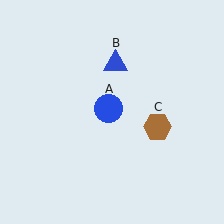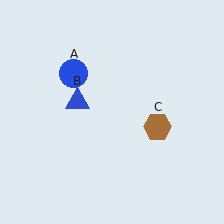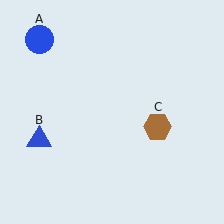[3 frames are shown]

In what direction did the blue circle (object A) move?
The blue circle (object A) moved up and to the left.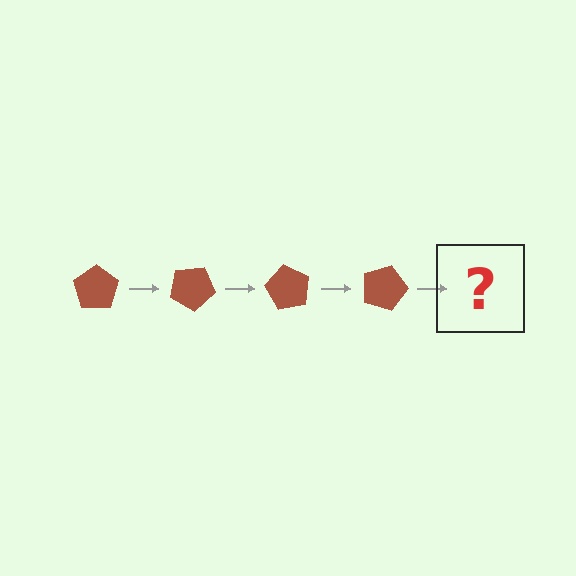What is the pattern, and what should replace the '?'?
The pattern is that the pentagon rotates 30 degrees each step. The '?' should be a brown pentagon rotated 120 degrees.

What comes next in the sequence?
The next element should be a brown pentagon rotated 120 degrees.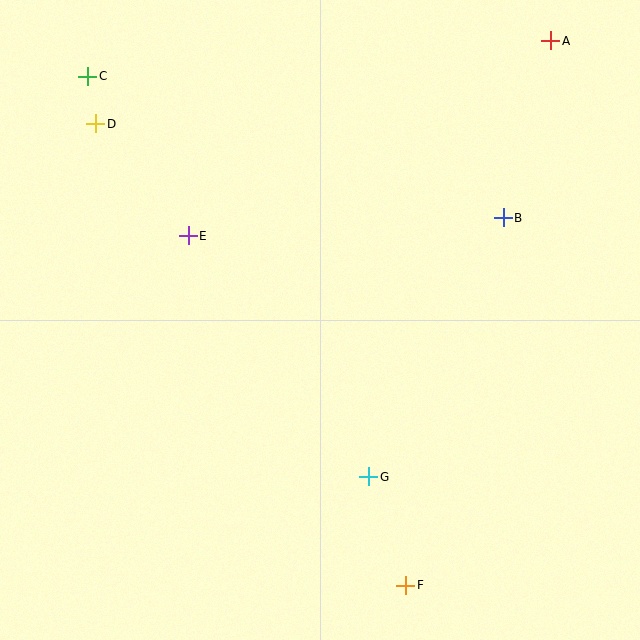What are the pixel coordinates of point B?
Point B is at (503, 218).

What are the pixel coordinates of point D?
Point D is at (96, 124).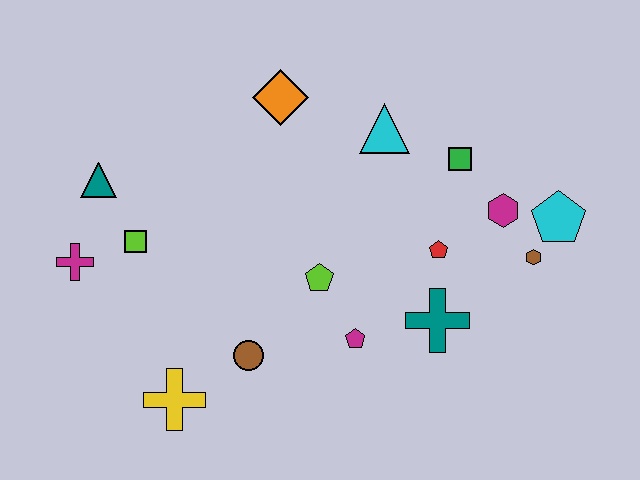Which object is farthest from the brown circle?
The cyan pentagon is farthest from the brown circle.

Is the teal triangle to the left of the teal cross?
Yes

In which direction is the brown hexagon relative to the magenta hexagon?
The brown hexagon is below the magenta hexagon.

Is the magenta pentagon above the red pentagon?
No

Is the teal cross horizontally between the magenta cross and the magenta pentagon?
No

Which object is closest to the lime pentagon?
The magenta pentagon is closest to the lime pentagon.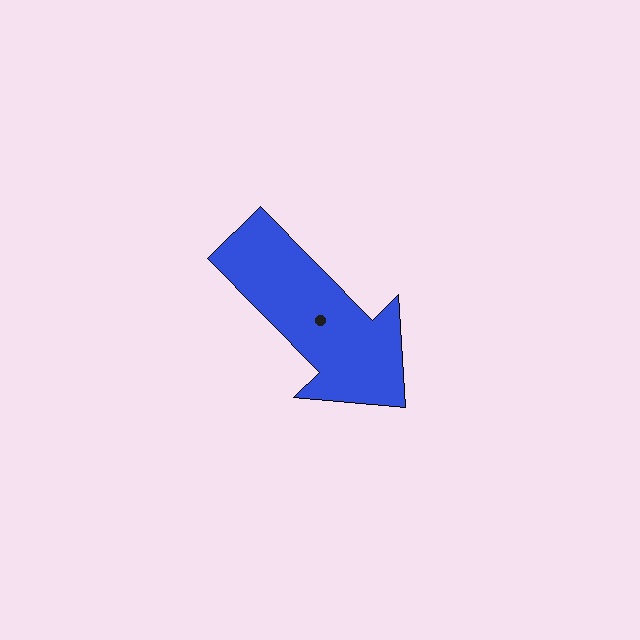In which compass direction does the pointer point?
Southeast.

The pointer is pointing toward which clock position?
Roughly 5 o'clock.